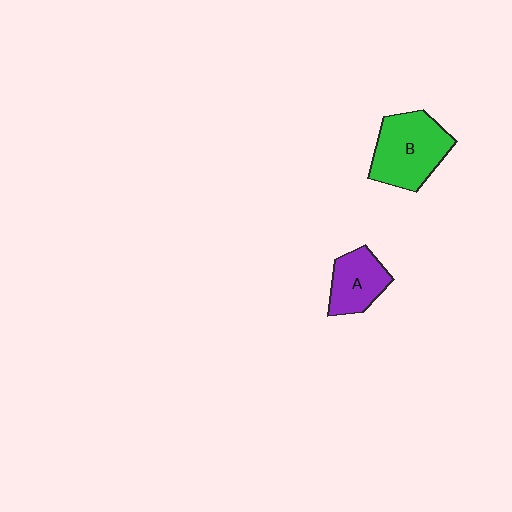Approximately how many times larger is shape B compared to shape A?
Approximately 1.6 times.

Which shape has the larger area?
Shape B (green).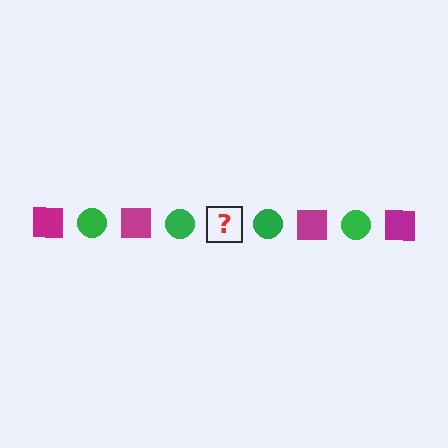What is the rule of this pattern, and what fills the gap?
The rule is that the pattern alternates between magenta square and green circle. The gap should be filled with a magenta square.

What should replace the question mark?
The question mark should be replaced with a magenta square.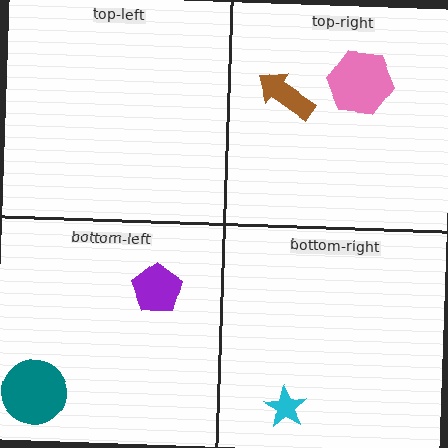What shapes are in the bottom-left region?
The purple pentagon, the teal circle.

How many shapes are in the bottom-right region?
1.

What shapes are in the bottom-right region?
The cyan star.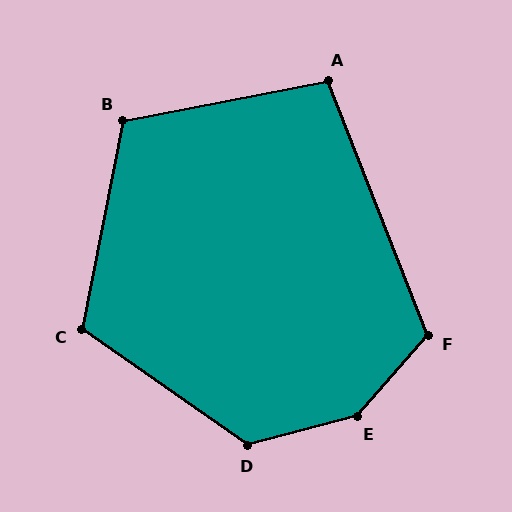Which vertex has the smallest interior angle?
A, at approximately 100 degrees.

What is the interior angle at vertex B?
Approximately 112 degrees (obtuse).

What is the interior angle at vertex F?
Approximately 117 degrees (obtuse).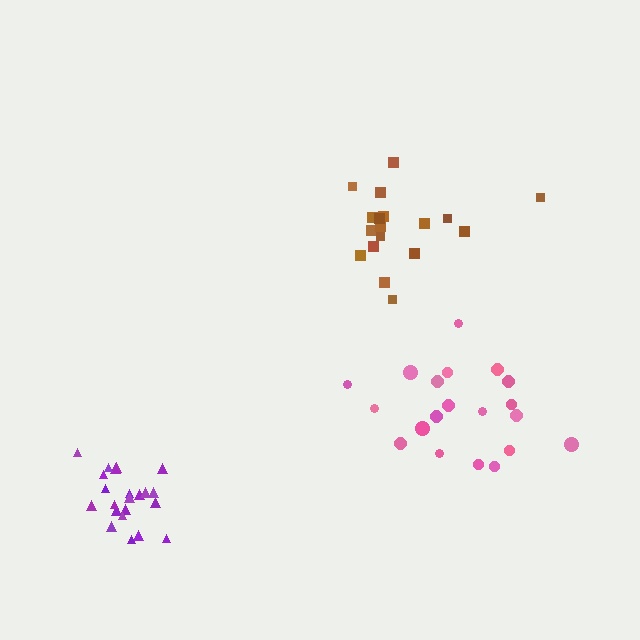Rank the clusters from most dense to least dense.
purple, brown, pink.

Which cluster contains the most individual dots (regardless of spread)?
Purple (22).